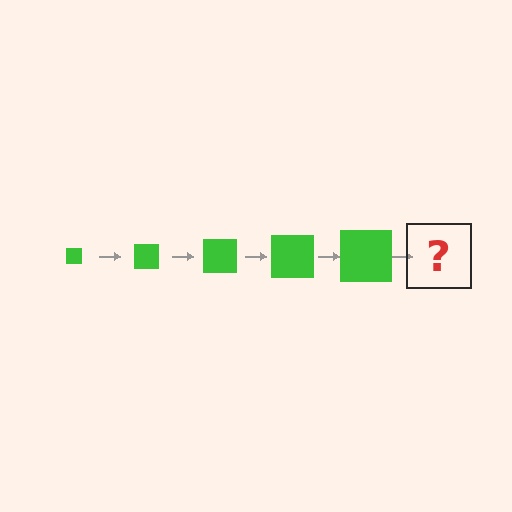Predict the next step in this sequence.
The next step is a green square, larger than the previous one.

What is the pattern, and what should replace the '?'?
The pattern is that the square gets progressively larger each step. The '?' should be a green square, larger than the previous one.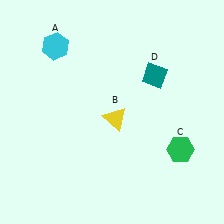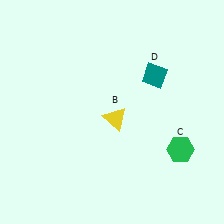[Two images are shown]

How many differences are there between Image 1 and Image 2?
There is 1 difference between the two images.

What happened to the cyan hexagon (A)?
The cyan hexagon (A) was removed in Image 2. It was in the top-left area of Image 1.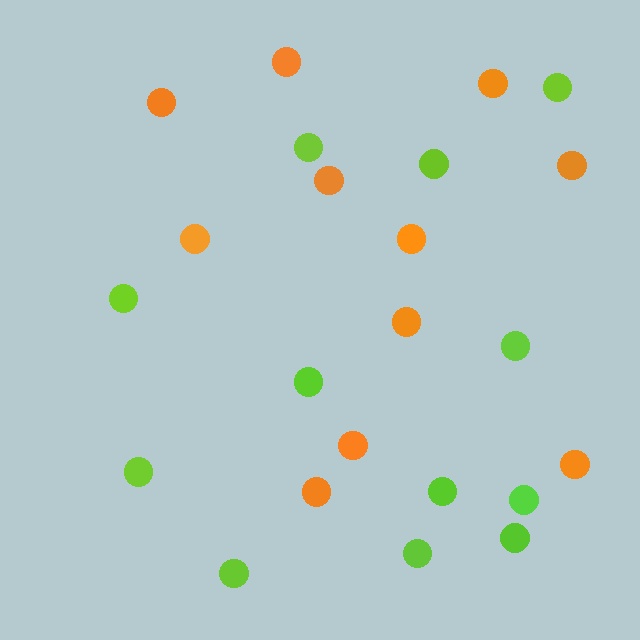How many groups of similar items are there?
There are 2 groups: one group of orange circles (11) and one group of lime circles (12).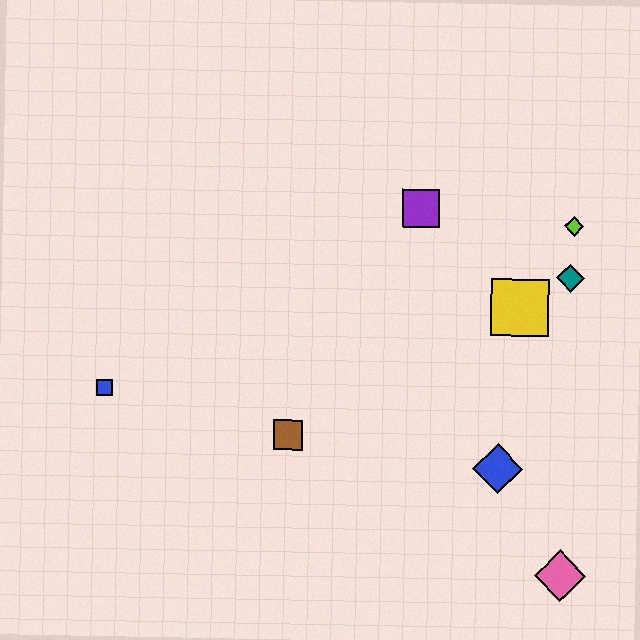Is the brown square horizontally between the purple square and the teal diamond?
No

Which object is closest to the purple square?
The yellow square is closest to the purple square.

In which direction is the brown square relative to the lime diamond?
The brown square is to the left of the lime diamond.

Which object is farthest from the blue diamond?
The blue square is farthest from the blue diamond.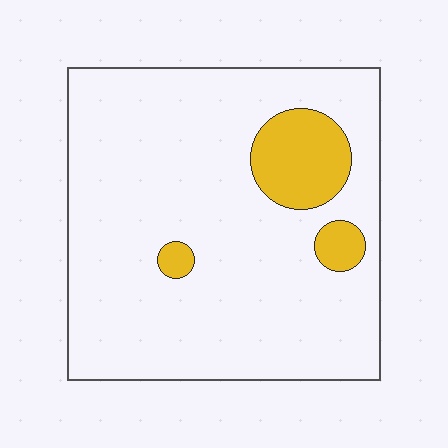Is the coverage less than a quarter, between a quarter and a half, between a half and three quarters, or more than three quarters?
Less than a quarter.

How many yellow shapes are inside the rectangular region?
3.